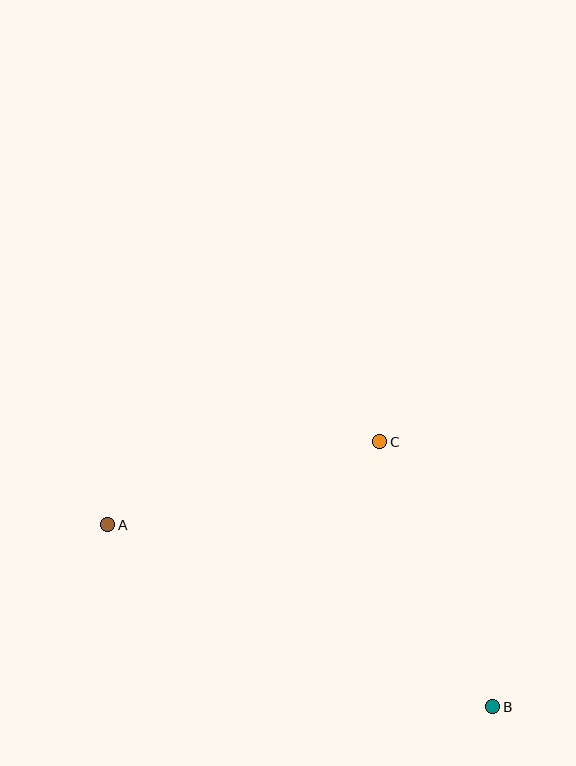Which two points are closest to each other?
Points A and C are closest to each other.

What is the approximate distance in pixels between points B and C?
The distance between B and C is approximately 288 pixels.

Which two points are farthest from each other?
Points A and B are farthest from each other.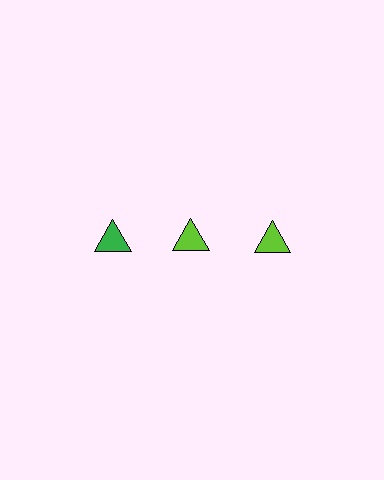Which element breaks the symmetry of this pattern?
The green triangle in the top row, leftmost column breaks the symmetry. All other shapes are lime triangles.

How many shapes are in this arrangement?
There are 3 shapes arranged in a grid pattern.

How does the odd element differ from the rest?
It has a different color: green instead of lime.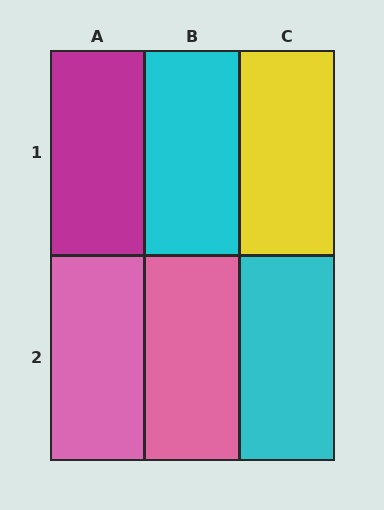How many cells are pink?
2 cells are pink.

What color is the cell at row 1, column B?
Cyan.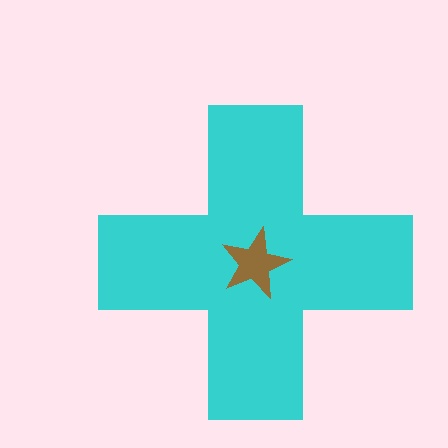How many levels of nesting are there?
2.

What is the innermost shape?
The brown star.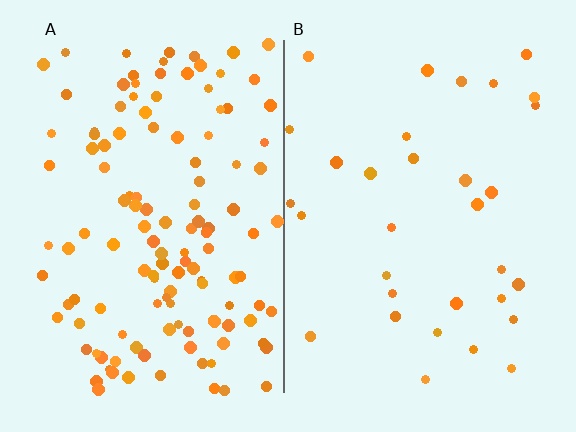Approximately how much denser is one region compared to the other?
Approximately 4.0× — region A over region B.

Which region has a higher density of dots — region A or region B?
A (the left).